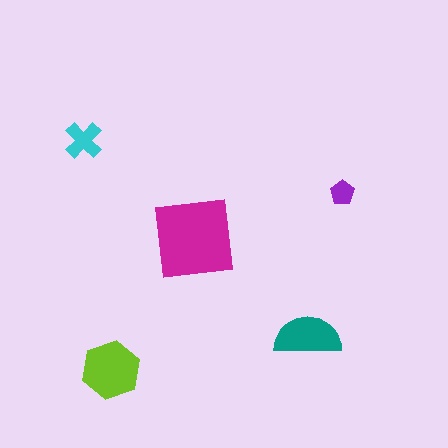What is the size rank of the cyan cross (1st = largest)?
4th.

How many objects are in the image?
There are 5 objects in the image.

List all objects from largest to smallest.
The magenta square, the lime hexagon, the teal semicircle, the cyan cross, the purple pentagon.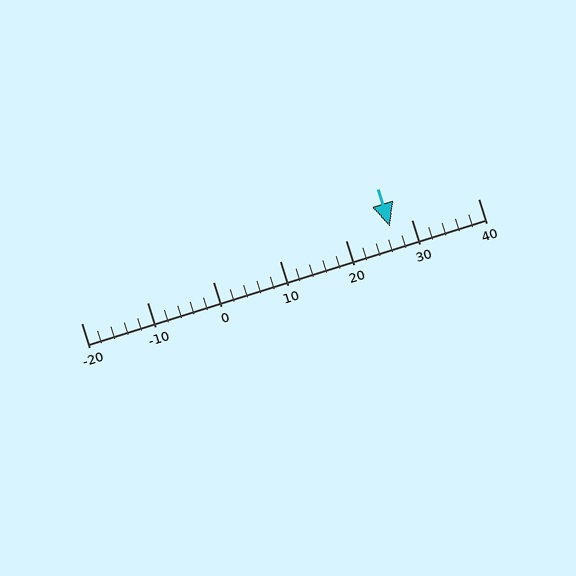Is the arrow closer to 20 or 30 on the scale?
The arrow is closer to 30.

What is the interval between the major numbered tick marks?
The major tick marks are spaced 10 units apart.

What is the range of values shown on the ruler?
The ruler shows values from -20 to 40.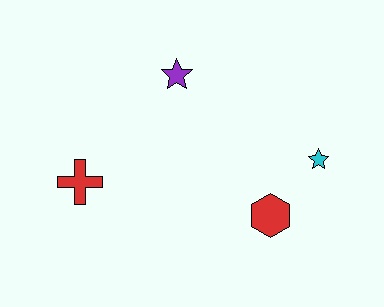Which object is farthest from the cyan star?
The red cross is farthest from the cyan star.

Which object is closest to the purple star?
The red cross is closest to the purple star.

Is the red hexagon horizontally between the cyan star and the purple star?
Yes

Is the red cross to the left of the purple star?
Yes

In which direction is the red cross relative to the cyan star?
The red cross is to the left of the cyan star.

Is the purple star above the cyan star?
Yes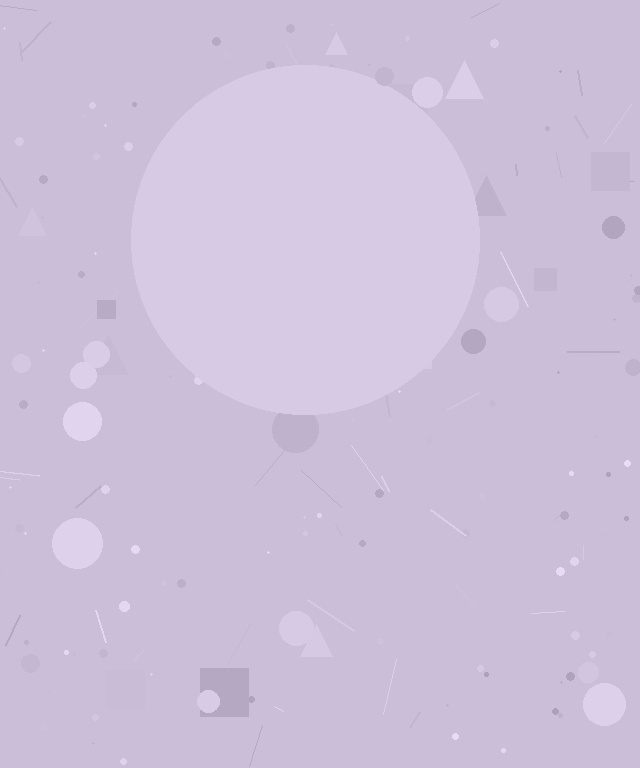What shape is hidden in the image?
A circle is hidden in the image.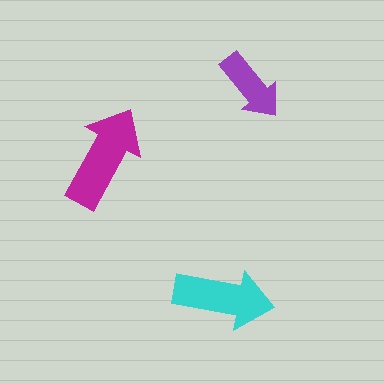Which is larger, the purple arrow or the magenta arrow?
The magenta one.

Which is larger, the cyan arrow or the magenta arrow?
The magenta one.